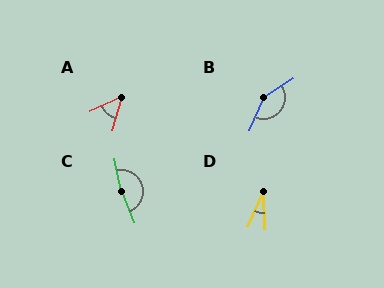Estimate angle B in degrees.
Approximately 146 degrees.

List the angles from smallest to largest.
D (25°), A (50°), B (146°), C (170°).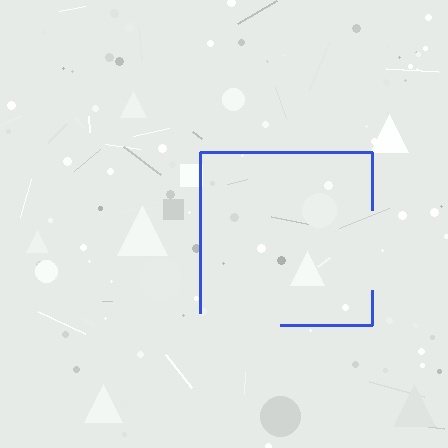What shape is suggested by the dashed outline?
The dashed outline suggests a square.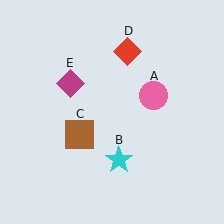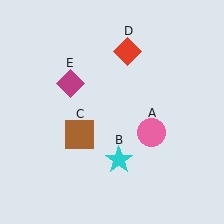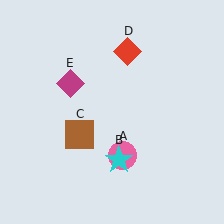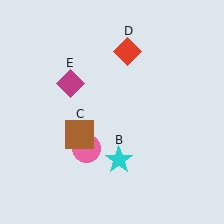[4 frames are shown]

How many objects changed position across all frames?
1 object changed position: pink circle (object A).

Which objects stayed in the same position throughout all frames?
Cyan star (object B) and brown square (object C) and red diamond (object D) and magenta diamond (object E) remained stationary.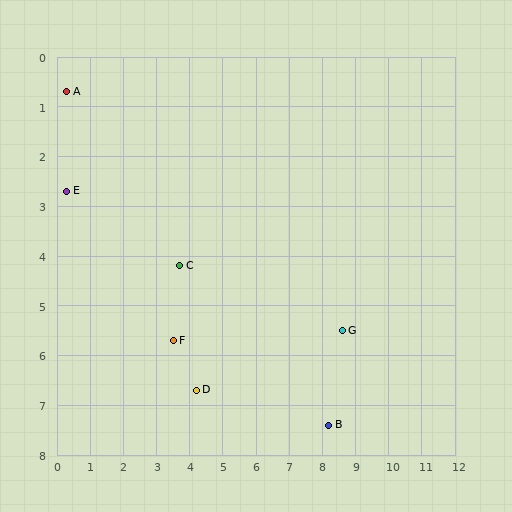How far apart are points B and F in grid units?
Points B and F are about 5.0 grid units apart.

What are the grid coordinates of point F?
Point F is at approximately (3.5, 5.7).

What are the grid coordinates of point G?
Point G is at approximately (8.6, 5.5).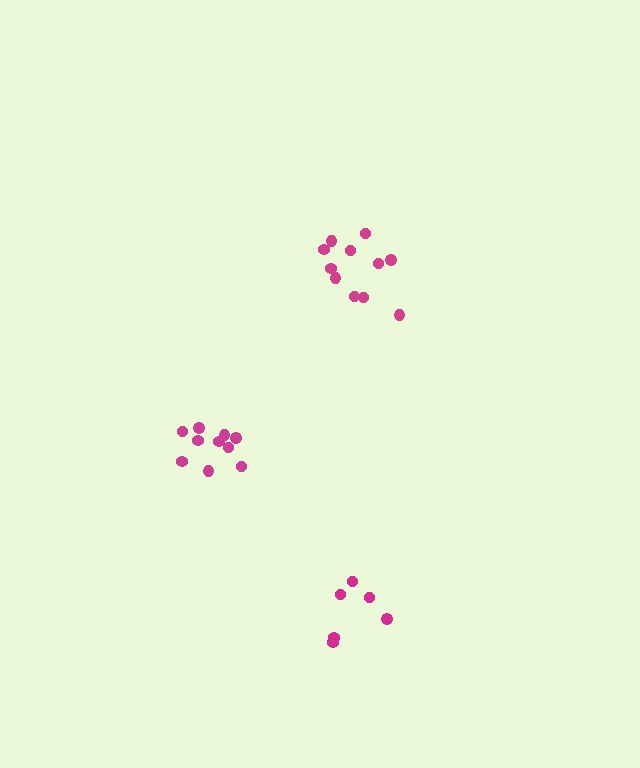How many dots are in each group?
Group 1: 10 dots, Group 2: 6 dots, Group 3: 11 dots (27 total).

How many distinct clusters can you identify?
There are 3 distinct clusters.